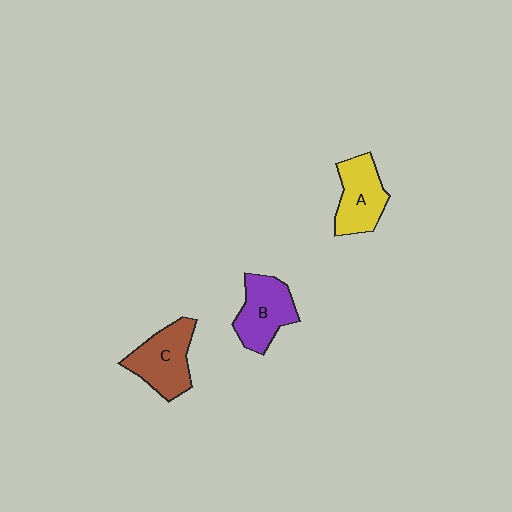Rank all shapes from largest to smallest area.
From largest to smallest: C (brown), B (purple), A (yellow).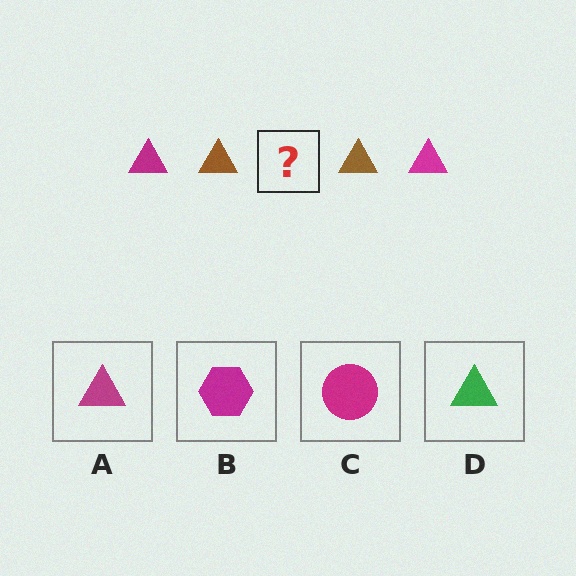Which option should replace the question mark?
Option A.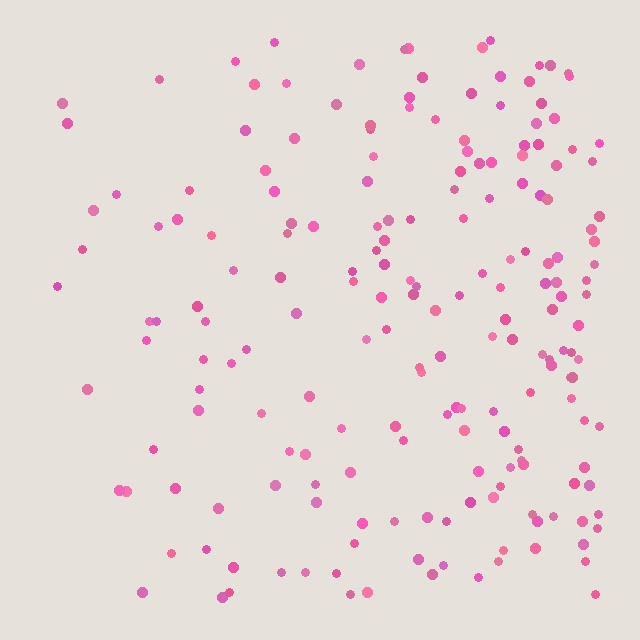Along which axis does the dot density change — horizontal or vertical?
Horizontal.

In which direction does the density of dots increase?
From left to right, with the right side densest.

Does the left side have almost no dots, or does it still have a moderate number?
Still a moderate number, just noticeably fewer than the right.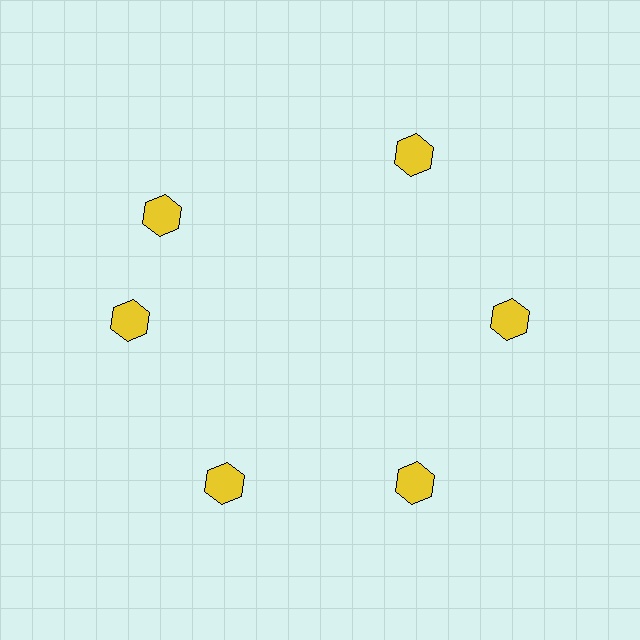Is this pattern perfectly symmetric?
No. The 6 yellow hexagons are arranged in a ring, but one element near the 11 o'clock position is rotated out of alignment along the ring, breaking the 6-fold rotational symmetry.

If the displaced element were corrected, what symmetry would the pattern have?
It would have 6-fold rotational symmetry — the pattern would map onto itself every 60 degrees.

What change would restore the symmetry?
The symmetry would be restored by rotating it back into even spacing with its neighbors so that all 6 hexagons sit at equal angles and equal distance from the center.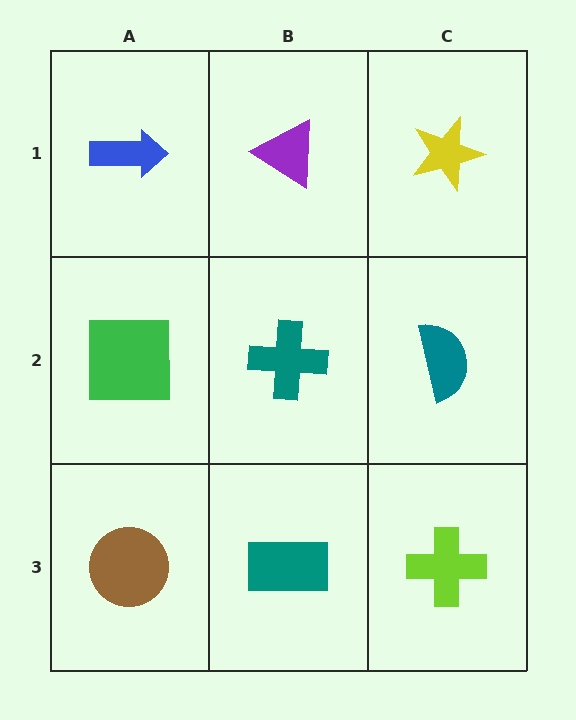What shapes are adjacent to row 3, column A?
A green square (row 2, column A), a teal rectangle (row 3, column B).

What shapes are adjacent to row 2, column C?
A yellow star (row 1, column C), a lime cross (row 3, column C), a teal cross (row 2, column B).